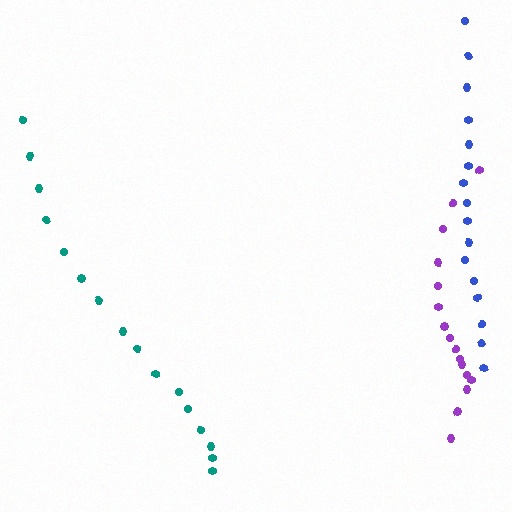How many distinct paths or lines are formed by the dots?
There are 3 distinct paths.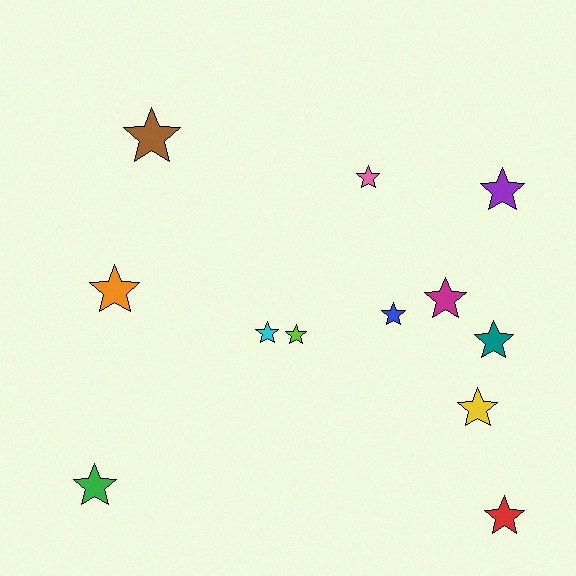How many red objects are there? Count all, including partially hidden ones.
There is 1 red object.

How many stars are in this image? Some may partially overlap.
There are 12 stars.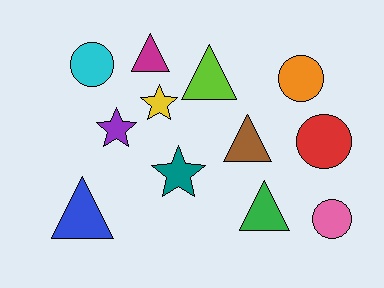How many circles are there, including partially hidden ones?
There are 4 circles.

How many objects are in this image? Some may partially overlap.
There are 12 objects.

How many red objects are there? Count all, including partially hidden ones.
There is 1 red object.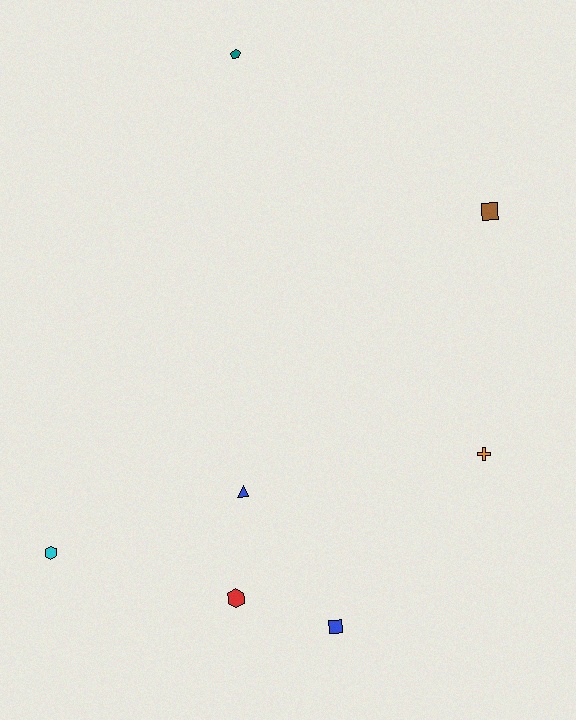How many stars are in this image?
There are no stars.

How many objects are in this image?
There are 7 objects.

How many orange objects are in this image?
There is 1 orange object.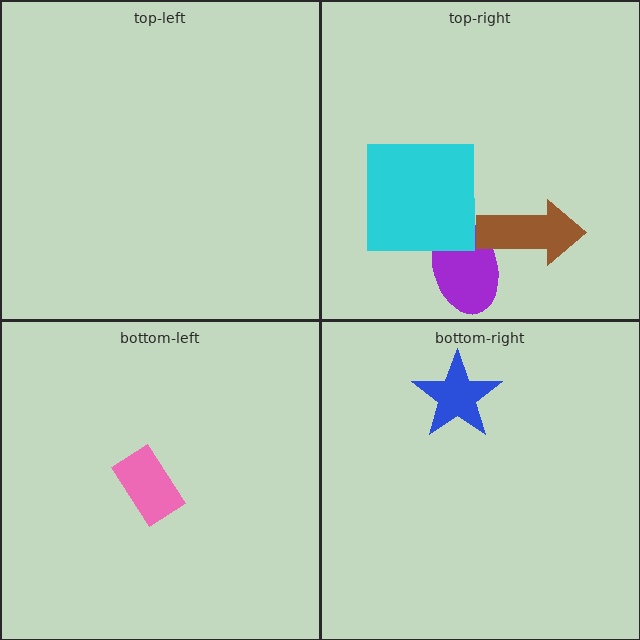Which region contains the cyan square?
The top-right region.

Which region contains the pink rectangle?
The bottom-left region.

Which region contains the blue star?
The bottom-right region.